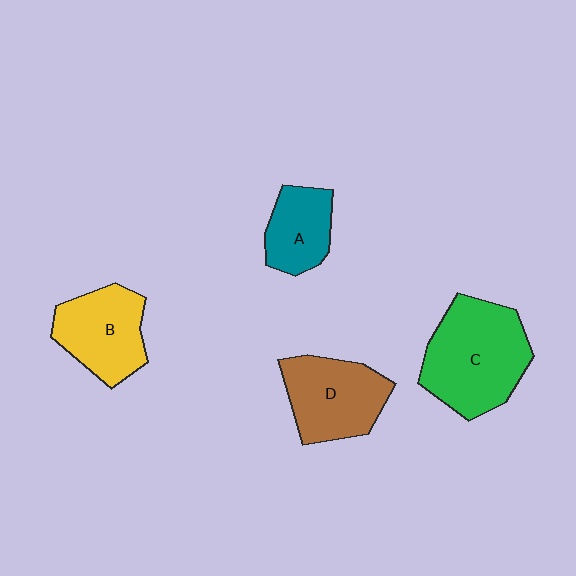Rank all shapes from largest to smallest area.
From largest to smallest: C (green), D (brown), B (yellow), A (teal).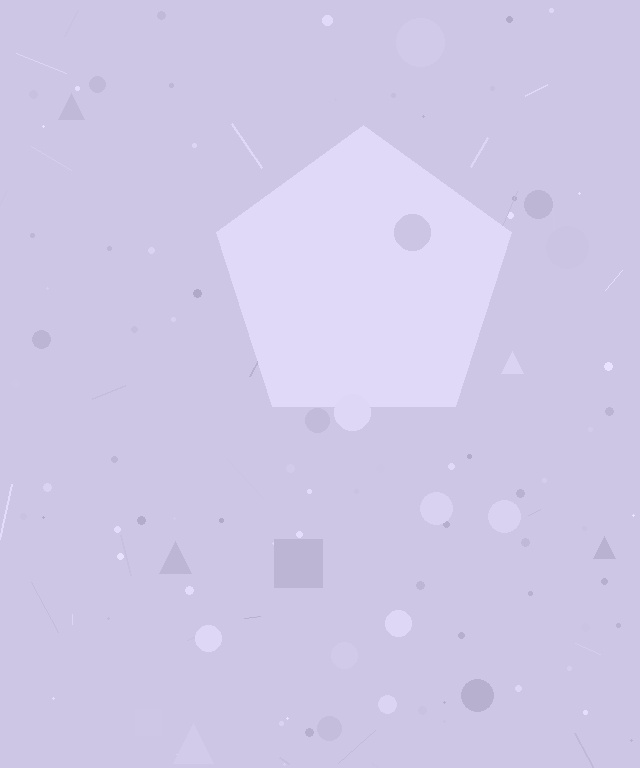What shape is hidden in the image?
A pentagon is hidden in the image.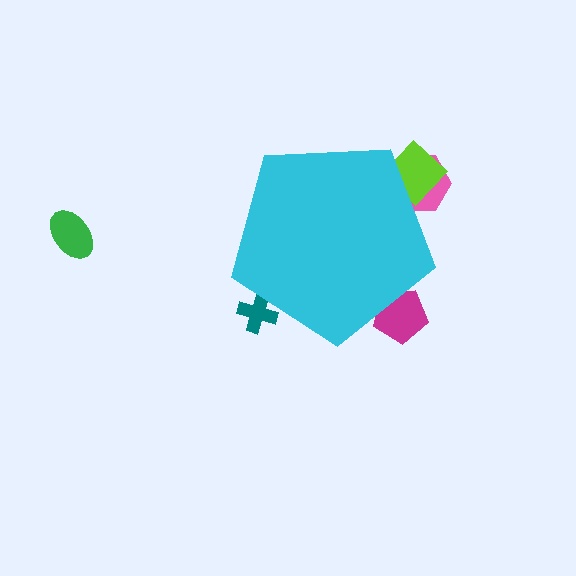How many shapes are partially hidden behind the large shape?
4 shapes are partially hidden.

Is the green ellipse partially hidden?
No, the green ellipse is fully visible.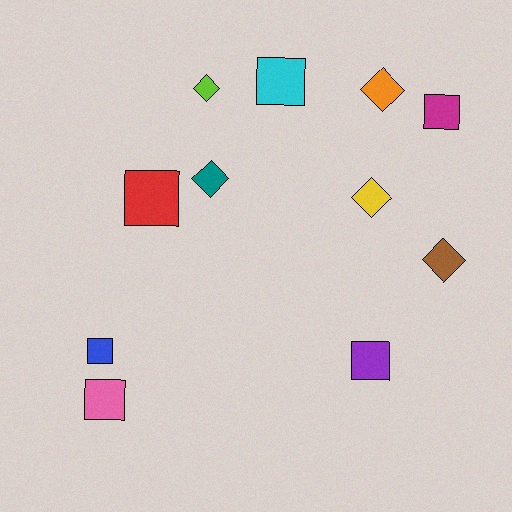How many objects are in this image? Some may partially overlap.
There are 11 objects.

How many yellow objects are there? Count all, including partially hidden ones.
There is 1 yellow object.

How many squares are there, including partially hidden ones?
There are 6 squares.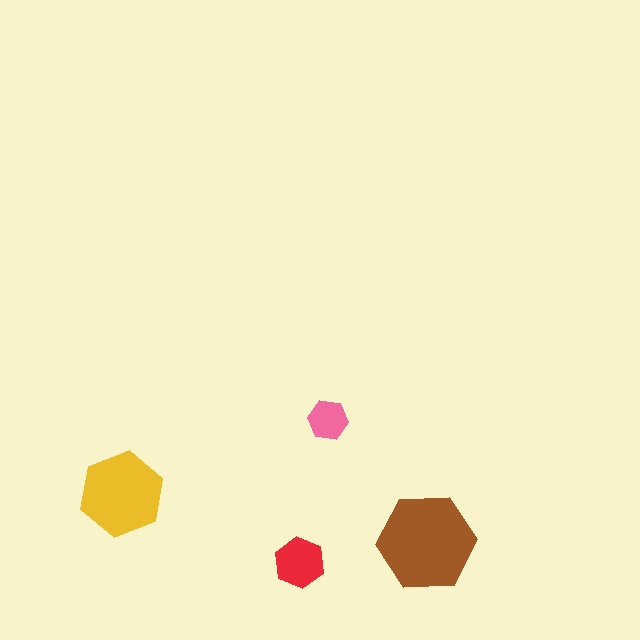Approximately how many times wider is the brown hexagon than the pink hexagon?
About 2.5 times wider.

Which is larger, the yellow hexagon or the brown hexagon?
The brown one.